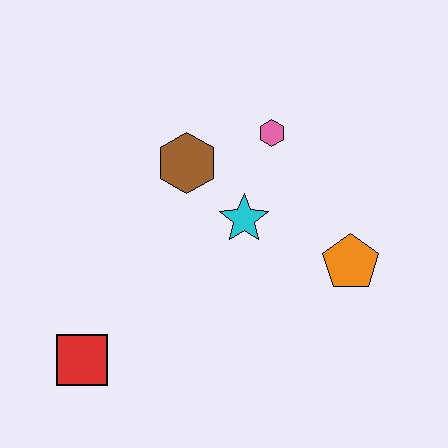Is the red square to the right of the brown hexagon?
No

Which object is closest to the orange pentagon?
The cyan star is closest to the orange pentagon.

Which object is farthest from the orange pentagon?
The red square is farthest from the orange pentagon.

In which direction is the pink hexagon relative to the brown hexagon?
The pink hexagon is to the right of the brown hexagon.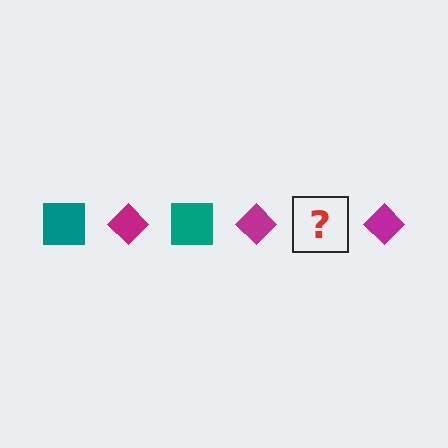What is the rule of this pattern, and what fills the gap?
The rule is that the pattern alternates between teal square and magenta diamond. The gap should be filled with a teal square.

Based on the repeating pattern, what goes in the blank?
The blank should be a teal square.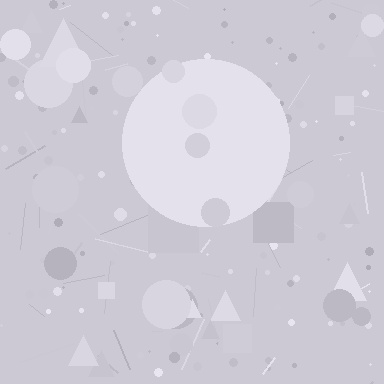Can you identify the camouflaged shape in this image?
The camouflaged shape is a circle.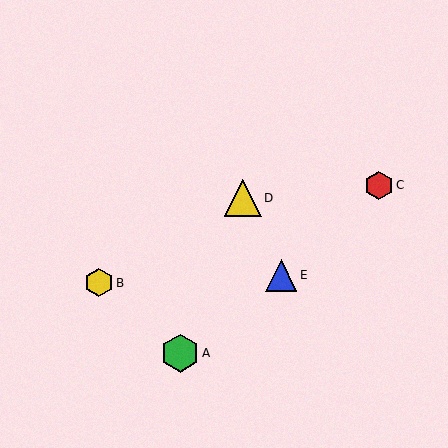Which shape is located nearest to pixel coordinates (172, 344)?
The green hexagon (labeled A) at (180, 353) is nearest to that location.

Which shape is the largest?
The green hexagon (labeled A) is the largest.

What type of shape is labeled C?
Shape C is a red hexagon.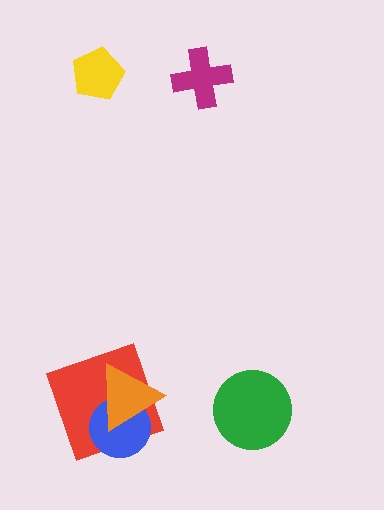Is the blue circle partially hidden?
Yes, it is partially covered by another shape.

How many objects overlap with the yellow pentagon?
0 objects overlap with the yellow pentagon.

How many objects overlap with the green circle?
0 objects overlap with the green circle.